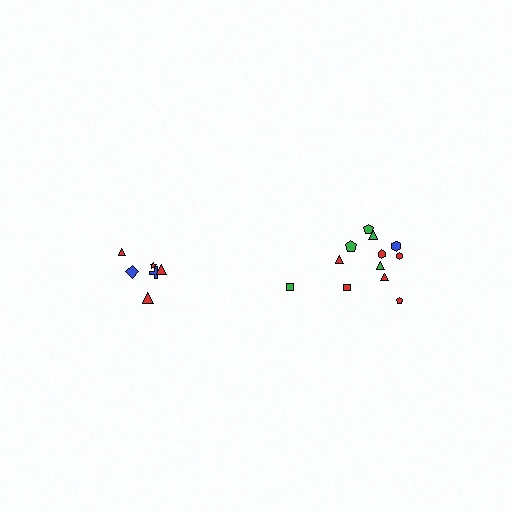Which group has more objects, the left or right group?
The right group.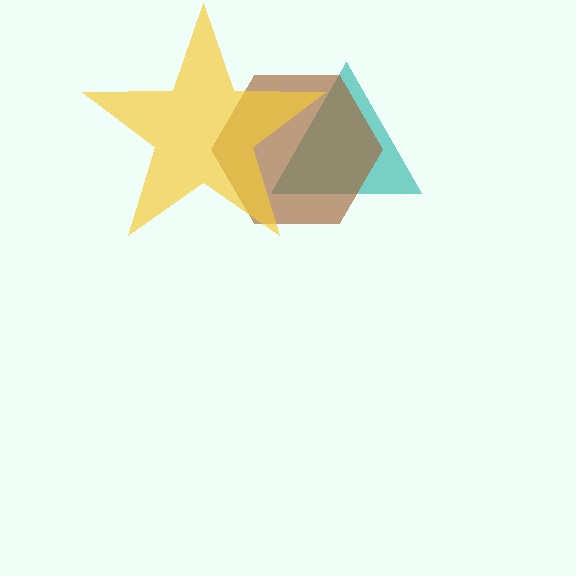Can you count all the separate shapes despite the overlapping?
Yes, there are 3 separate shapes.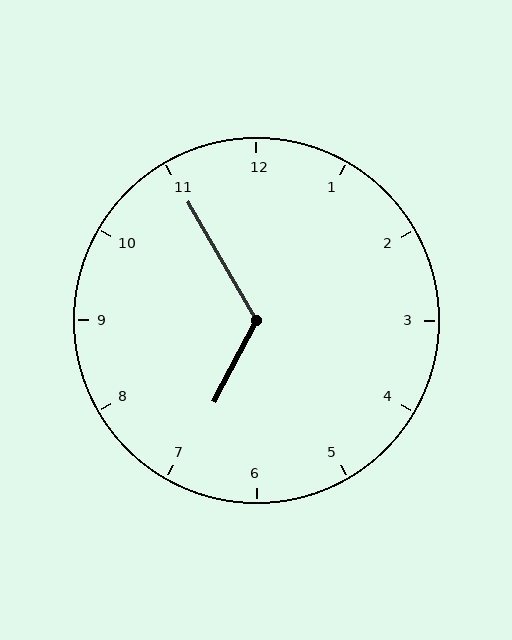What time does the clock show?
6:55.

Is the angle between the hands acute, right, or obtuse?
It is obtuse.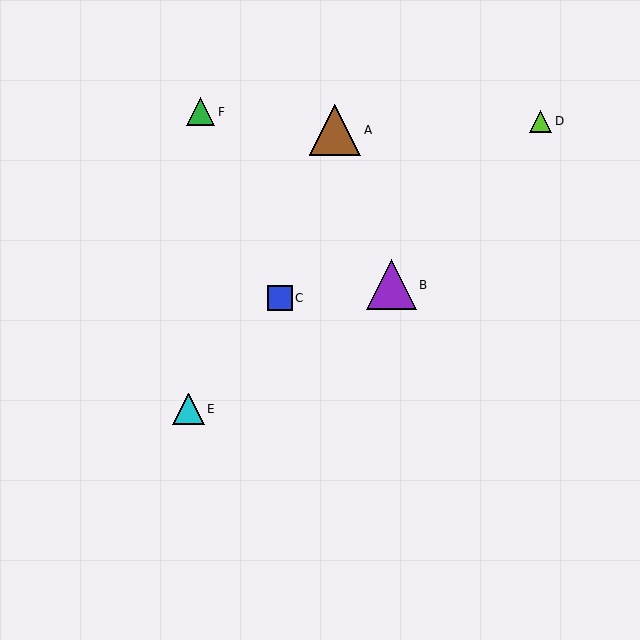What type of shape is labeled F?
Shape F is a green triangle.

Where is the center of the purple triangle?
The center of the purple triangle is at (391, 285).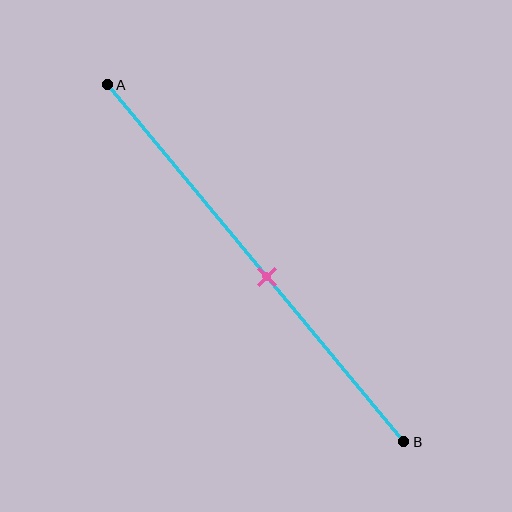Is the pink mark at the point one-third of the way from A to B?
No, the mark is at about 55% from A, not at the 33% one-third point.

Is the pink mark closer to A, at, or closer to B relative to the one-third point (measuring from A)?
The pink mark is closer to point B than the one-third point of segment AB.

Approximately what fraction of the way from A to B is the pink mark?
The pink mark is approximately 55% of the way from A to B.